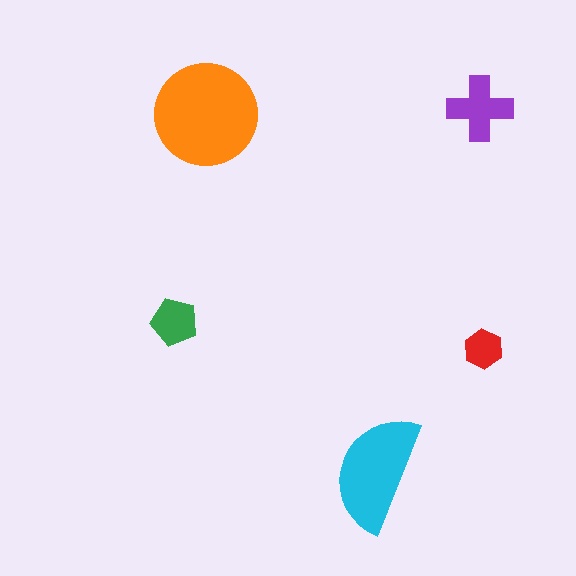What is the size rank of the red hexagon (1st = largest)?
5th.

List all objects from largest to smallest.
The orange circle, the cyan semicircle, the purple cross, the green pentagon, the red hexagon.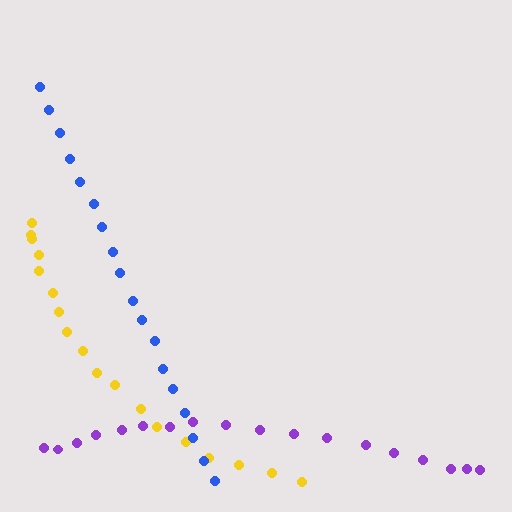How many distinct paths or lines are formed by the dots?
There are 3 distinct paths.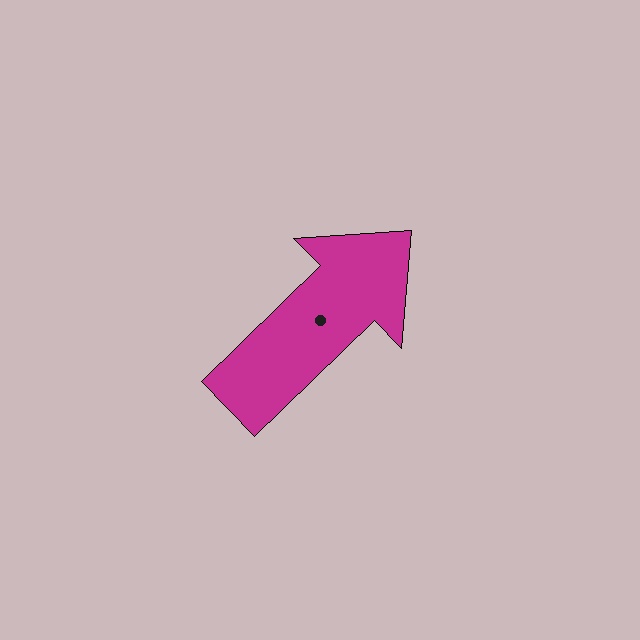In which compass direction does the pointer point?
Northeast.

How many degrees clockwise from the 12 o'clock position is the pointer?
Approximately 46 degrees.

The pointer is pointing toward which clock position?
Roughly 2 o'clock.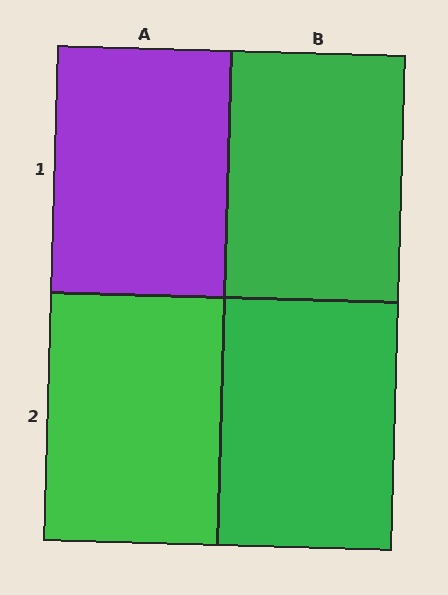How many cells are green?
3 cells are green.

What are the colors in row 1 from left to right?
Purple, green.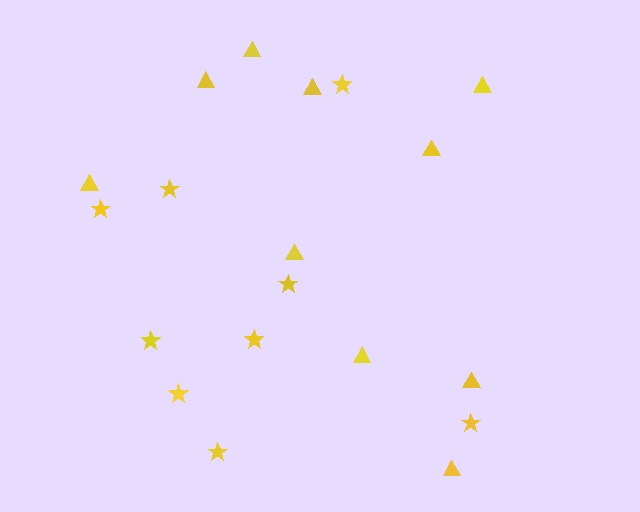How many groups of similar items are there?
There are 2 groups: one group of triangles (10) and one group of stars (9).